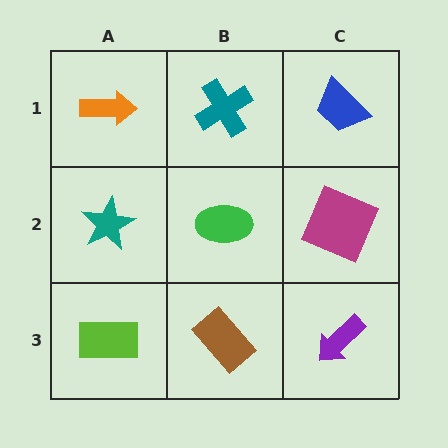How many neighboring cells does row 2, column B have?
4.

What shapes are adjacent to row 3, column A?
A teal star (row 2, column A), a brown rectangle (row 3, column B).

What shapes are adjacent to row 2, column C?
A blue trapezoid (row 1, column C), a purple arrow (row 3, column C), a green ellipse (row 2, column B).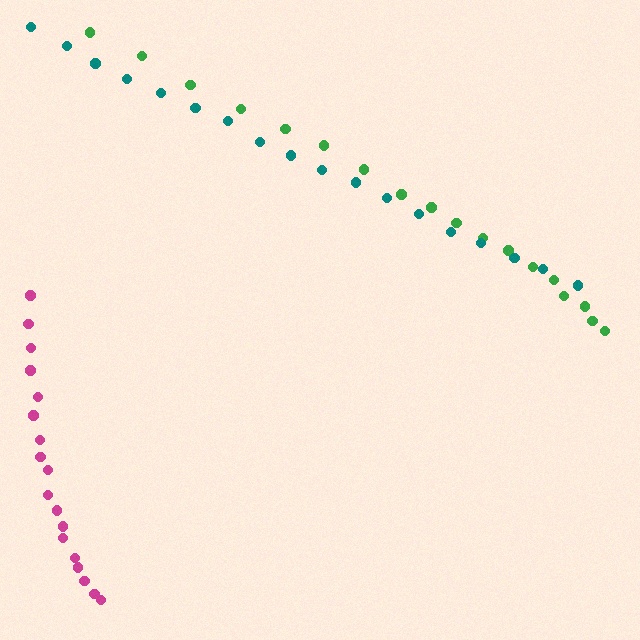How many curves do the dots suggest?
There are 3 distinct paths.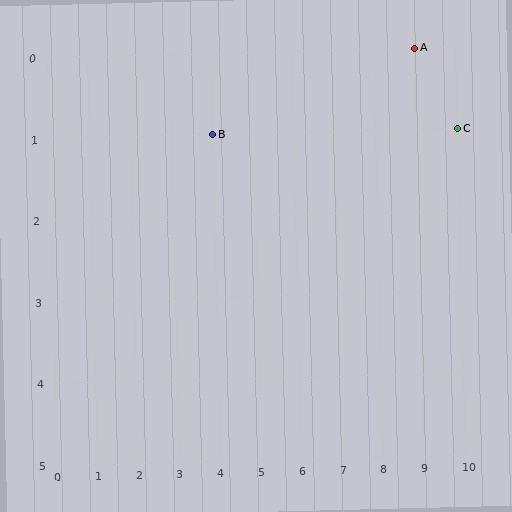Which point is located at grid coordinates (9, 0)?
Point A is at (9, 0).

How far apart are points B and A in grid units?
Points B and A are 5 columns and 1 row apart (about 5.1 grid units diagonally).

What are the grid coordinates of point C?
Point C is at grid coordinates (10, 1).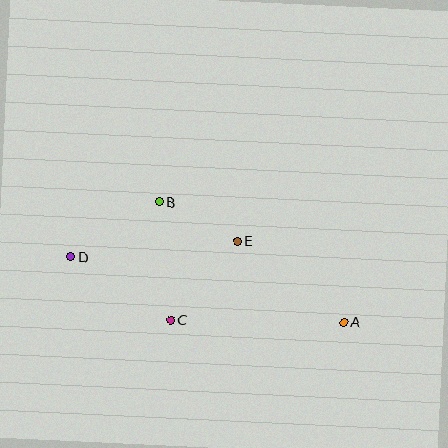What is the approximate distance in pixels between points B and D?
The distance between B and D is approximately 104 pixels.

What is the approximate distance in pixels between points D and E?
The distance between D and E is approximately 167 pixels.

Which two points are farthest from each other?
Points A and D are farthest from each other.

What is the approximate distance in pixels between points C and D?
The distance between C and D is approximately 118 pixels.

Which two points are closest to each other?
Points B and E are closest to each other.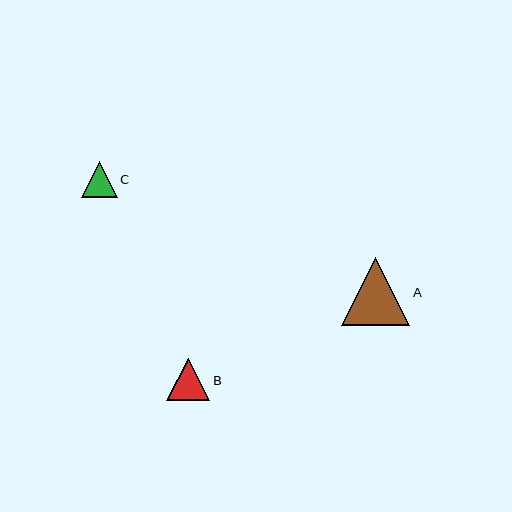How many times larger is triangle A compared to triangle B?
Triangle A is approximately 1.6 times the size of triangle B.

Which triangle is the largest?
Triangle A is the largest with a size of approximately 68 pixels.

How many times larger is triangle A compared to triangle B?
Triangle A is approximately 1.6 times the size of triangle B.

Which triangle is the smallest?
Triangle C is the smallest with a size of approximately 36 pixels.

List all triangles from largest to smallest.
From largest to smallest: A, B, C.